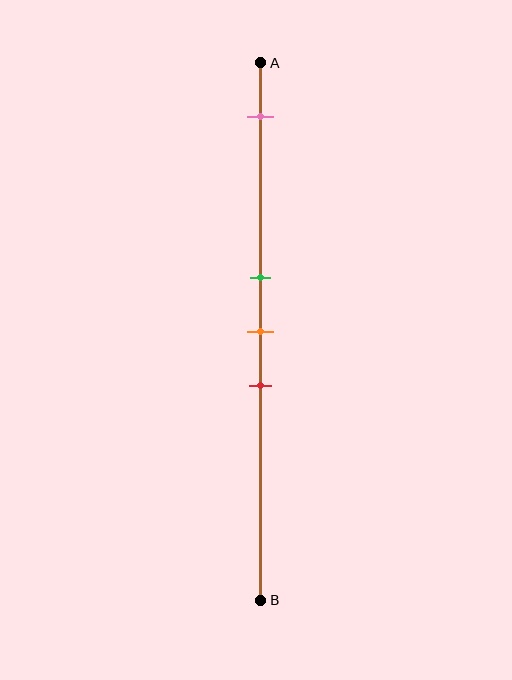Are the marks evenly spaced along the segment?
No, the marks are not evenly spaced.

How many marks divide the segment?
There are 4 marks dividing the segment.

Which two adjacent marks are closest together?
The green and orange marks are the closest adjacent pair.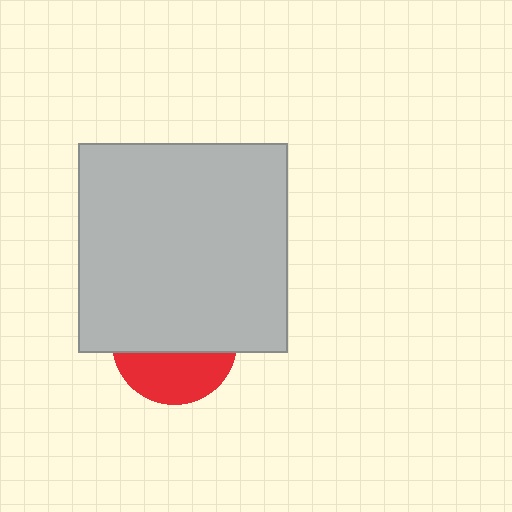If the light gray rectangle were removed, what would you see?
You would see the complete red circle.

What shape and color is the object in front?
The object in front is a light gray rectangle.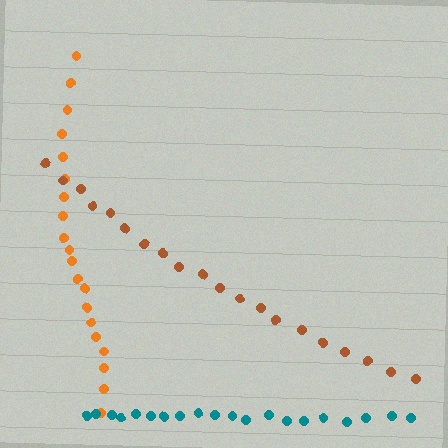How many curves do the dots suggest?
There are 3 distinct paths.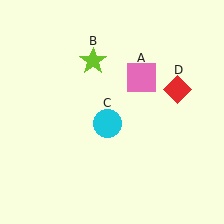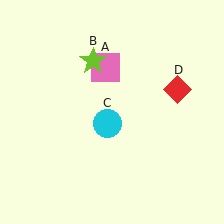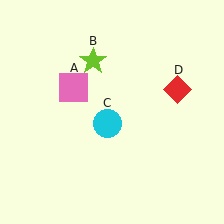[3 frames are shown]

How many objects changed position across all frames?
1 object changed position: pink square (object A).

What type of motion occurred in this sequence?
The pink square (object A) rotated counterclockwise around the center of the scene.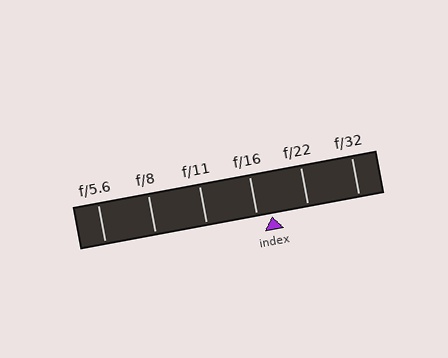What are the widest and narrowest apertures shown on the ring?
The widest aperture shown is f/5.6 and the narrowest is f/32.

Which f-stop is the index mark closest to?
The index mark is closest to f/16.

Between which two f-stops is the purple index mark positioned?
The index mark is between f/16 and f/22.